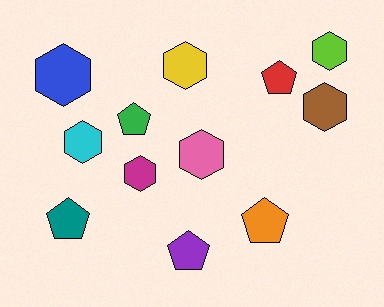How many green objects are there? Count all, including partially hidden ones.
There is 1 green object.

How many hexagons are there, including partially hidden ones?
There are 7 hexagons.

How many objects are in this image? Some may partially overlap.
There are 12 objects.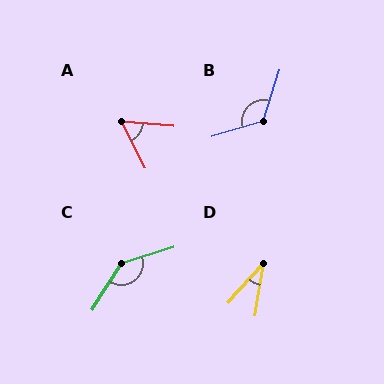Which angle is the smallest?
D, at approximately 33 degrees.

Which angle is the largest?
C, at approximately 140 degrees.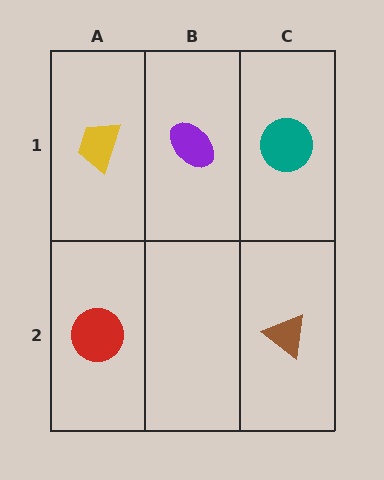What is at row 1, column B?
A purple ellipse.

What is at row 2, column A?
A red circle.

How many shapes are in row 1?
3 shapes.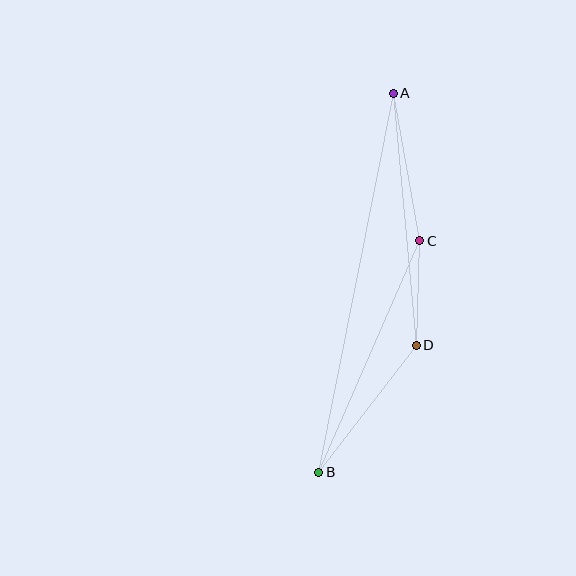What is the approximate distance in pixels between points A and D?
The distance between A and D is approximately 253 pixels.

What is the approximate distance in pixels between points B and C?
The distance between B and C is approximately 252 pixels.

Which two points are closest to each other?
Points C and D are closest to each other.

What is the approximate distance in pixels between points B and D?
The distance between B and D is approximately 160 pixels.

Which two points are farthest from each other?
Points A and B are farthest from each other.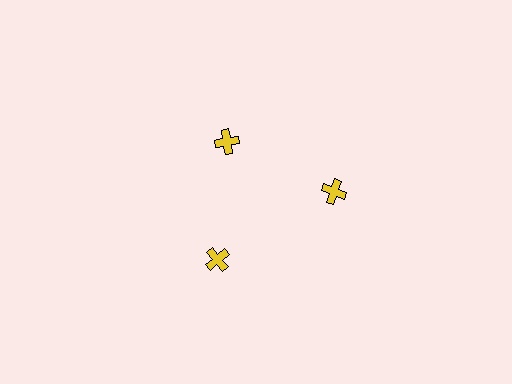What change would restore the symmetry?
The symmetry would be restored by moving it outward, back onto the ring so that all 3 crosses sit at equal angles and equal distance from the center.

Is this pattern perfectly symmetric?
No. The 3 yellow crosses are arranged in a ring, but one element near the 11 o'clock position is pulled inward toward the center, breaking the 3-fold rotational symmetry.